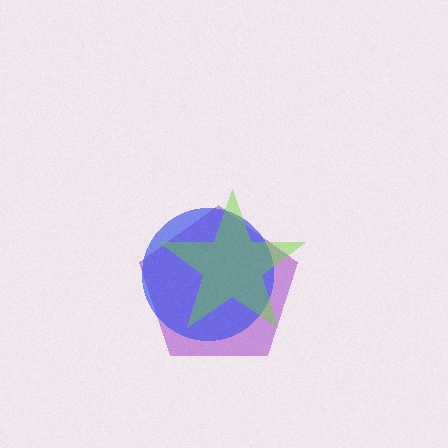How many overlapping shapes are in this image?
There are 3 overlapping shapes in the image.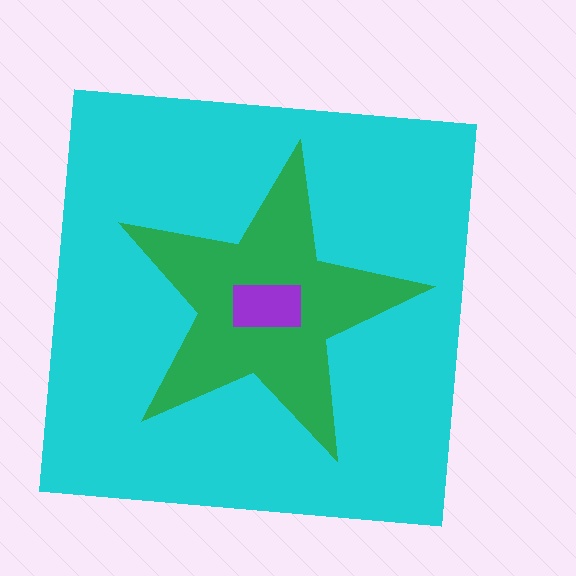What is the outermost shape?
The cyan square.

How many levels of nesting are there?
3.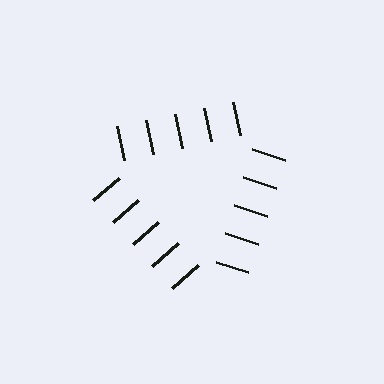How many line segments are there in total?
15 — 5 along each of the 3 edges.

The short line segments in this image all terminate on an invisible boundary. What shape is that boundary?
An illusory triangle — the line segments terminate on its edges but no continuous stroke is drawn.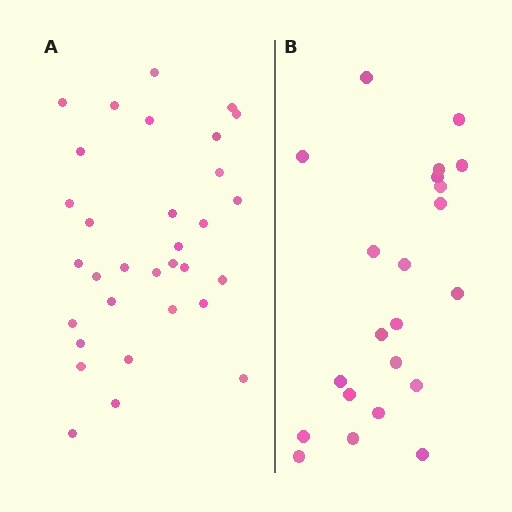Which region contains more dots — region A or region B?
Region A (the left region) has more dots.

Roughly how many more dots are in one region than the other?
Region A has roughly 10 or so more dots than region B.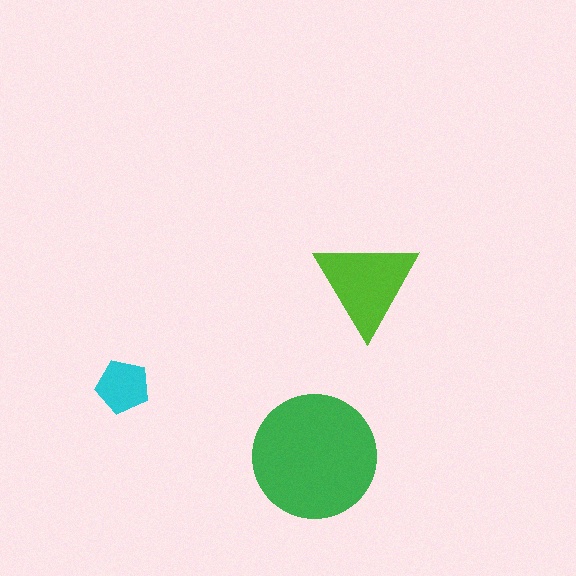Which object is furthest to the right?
The lime triangle is rightmost.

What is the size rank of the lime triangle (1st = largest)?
2nd.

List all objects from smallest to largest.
The cyan pentagon, the lime triangle, the green circle.